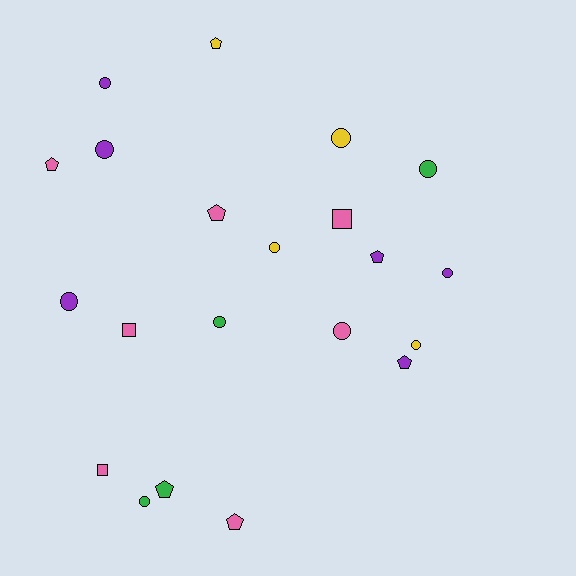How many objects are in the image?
There are 21 objects.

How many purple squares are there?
There are no purple squares.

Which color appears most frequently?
Pink, with 7 objects.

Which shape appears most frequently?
Circle, with 11 objects.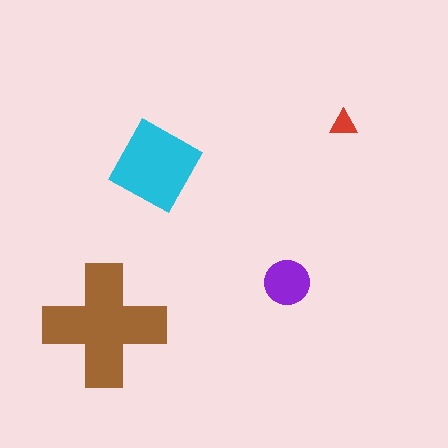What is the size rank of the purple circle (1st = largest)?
3rd.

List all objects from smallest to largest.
The red triangle, the purple circle, the cyan square, the brown cross.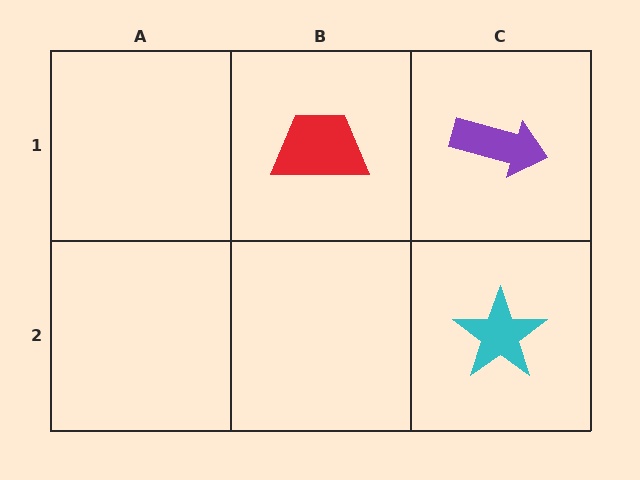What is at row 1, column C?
A purple arrow.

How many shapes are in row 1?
2 shapes.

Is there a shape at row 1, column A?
No, that cell is empty.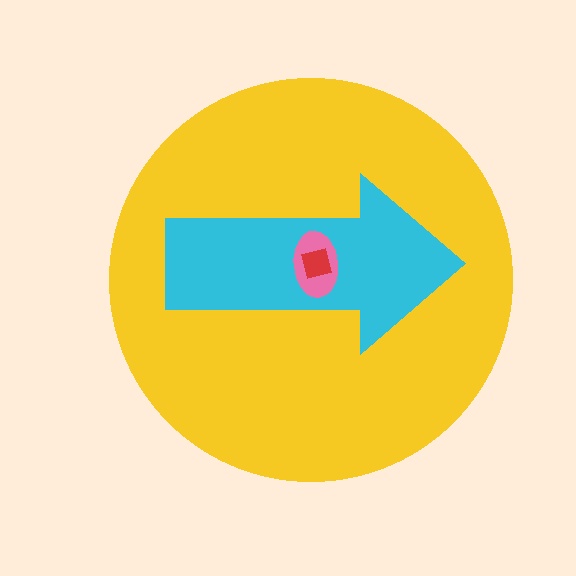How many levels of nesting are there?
4.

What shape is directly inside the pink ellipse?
The red square.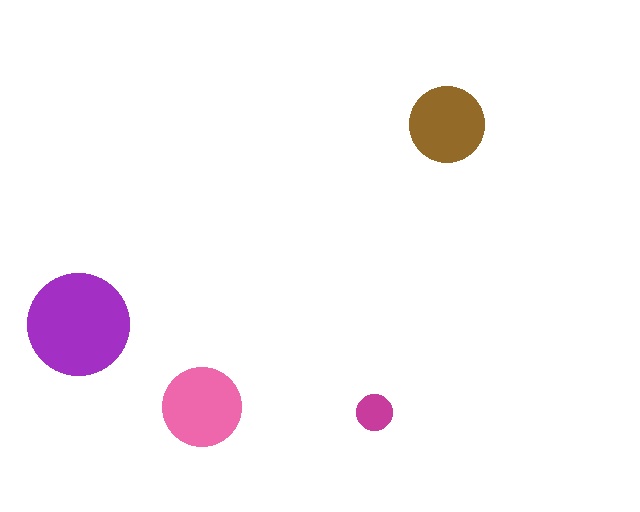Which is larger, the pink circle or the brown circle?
The pink one.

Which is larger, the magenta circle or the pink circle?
The pink one.